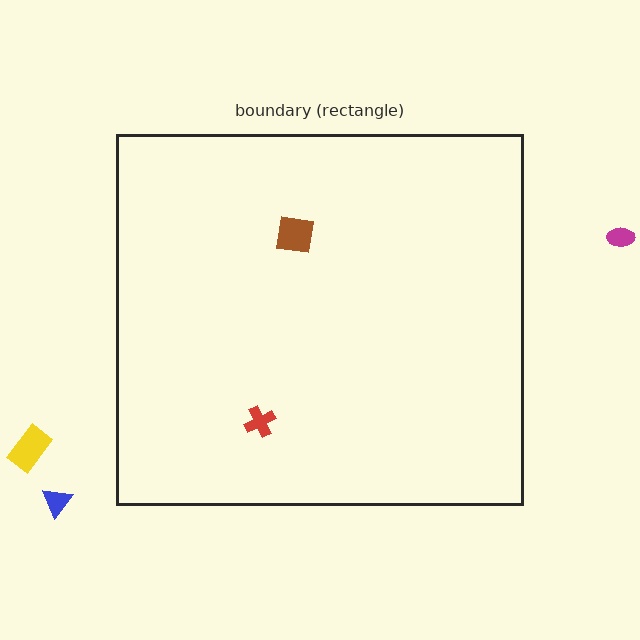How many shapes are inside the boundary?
2 inside, 3 outside.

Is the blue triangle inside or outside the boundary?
Outside.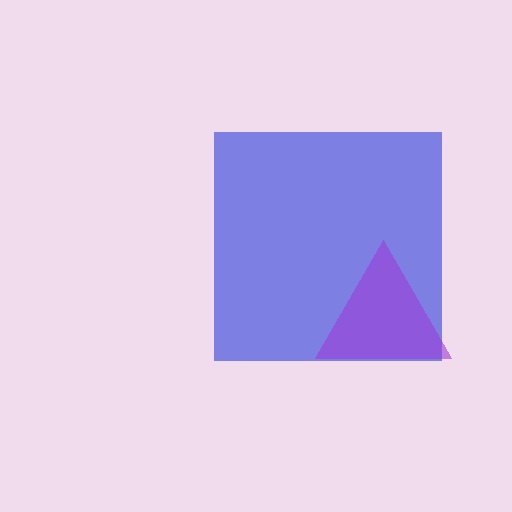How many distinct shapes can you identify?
There are 2 distinct shapes: a blue square, a purple triangle.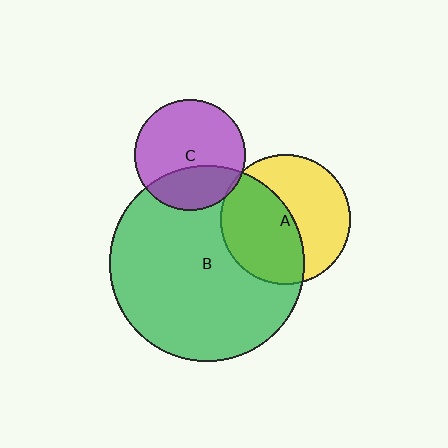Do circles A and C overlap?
Yes.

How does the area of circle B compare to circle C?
Approximately 3.1 times.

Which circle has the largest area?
Circle B (green).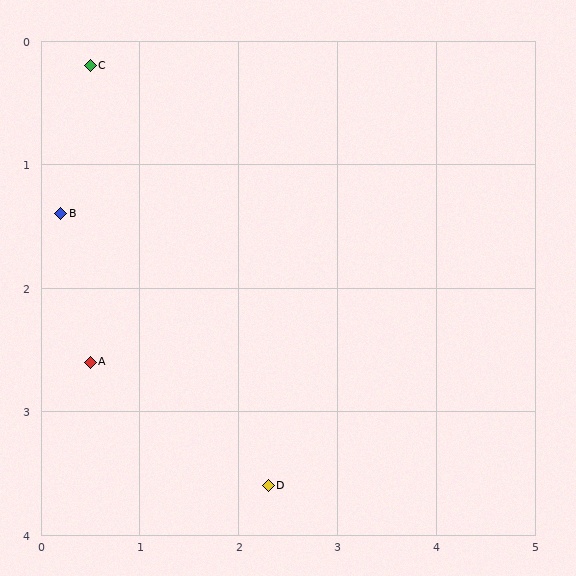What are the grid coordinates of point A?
Point A is at approximately (0.5, 2.6).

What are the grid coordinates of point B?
Point B is at approximately (0.2, 1.4).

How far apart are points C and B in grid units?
Points C and B are about 1.2 grid units apart.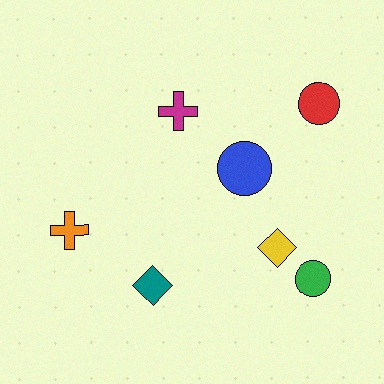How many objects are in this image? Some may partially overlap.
There are 7 objects.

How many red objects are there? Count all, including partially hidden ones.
There is 1 red object.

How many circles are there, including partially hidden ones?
There are 3 circles.